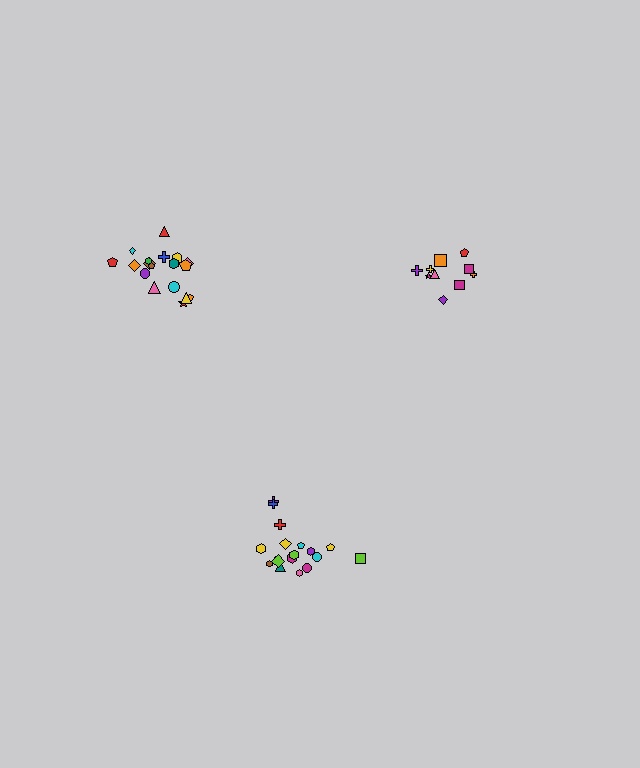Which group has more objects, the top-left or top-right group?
The top-left group.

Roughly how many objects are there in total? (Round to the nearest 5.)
Roughly 45 objects in total.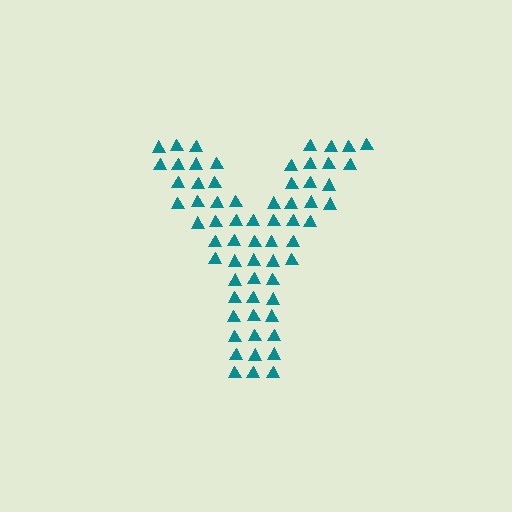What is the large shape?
The large shape is the letter Y.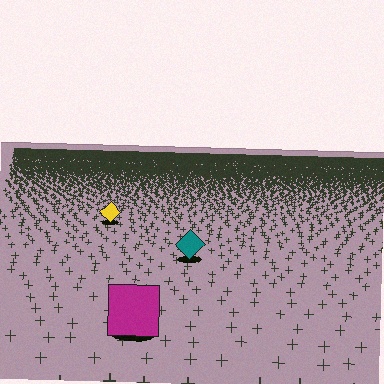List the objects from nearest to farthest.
From nearest to farthest: the magenta square, the teal diamond, the yellow diamond.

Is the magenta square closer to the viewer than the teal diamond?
Yes. The magenta square is closer — you can tell from the texture gradient: the ground texture is coarser near it.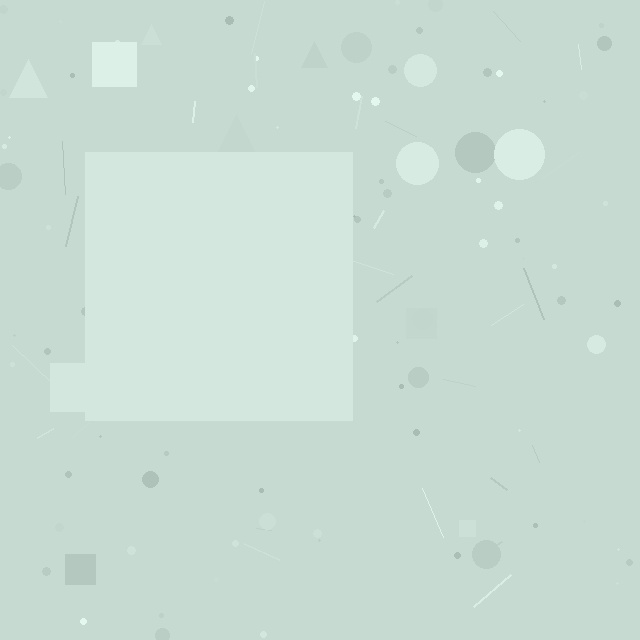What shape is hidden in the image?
A square is hidden in the image.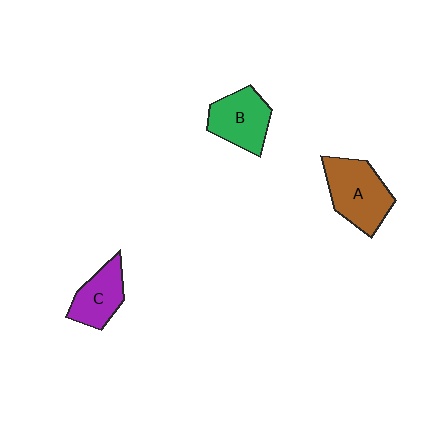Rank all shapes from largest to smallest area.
From largest to smallest: A (brown), B (green), C (purple).